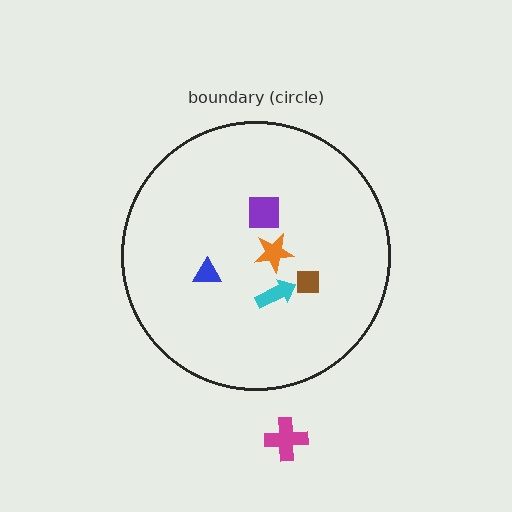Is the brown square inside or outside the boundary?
Inside.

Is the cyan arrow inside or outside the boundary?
Inside.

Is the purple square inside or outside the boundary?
Inside.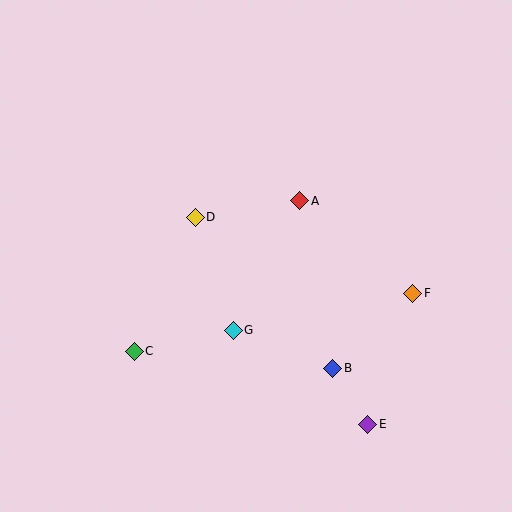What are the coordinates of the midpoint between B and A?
The midpoint between B and A is at (316, 285).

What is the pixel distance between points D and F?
The distance between D and F is 230 pixels.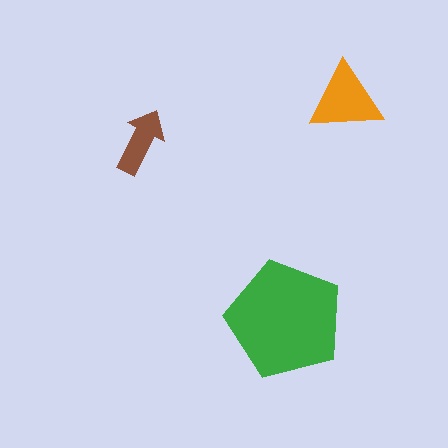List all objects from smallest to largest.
The brown arrow, the orange triangle, the green pentagon.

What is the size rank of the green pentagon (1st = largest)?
1st.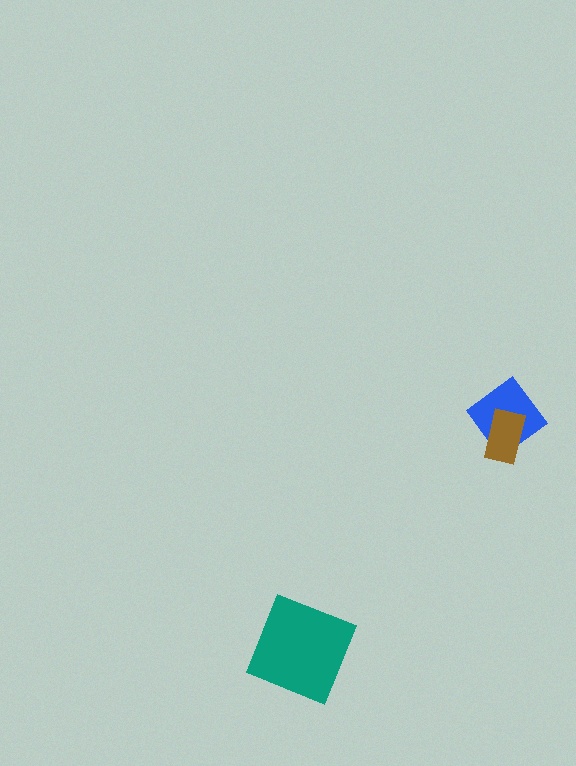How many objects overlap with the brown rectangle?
1 object overlaps with the brown rectangle.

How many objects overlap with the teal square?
0 objects overlap with the teal square.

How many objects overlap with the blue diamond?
1 object overlaps with the blue diamond.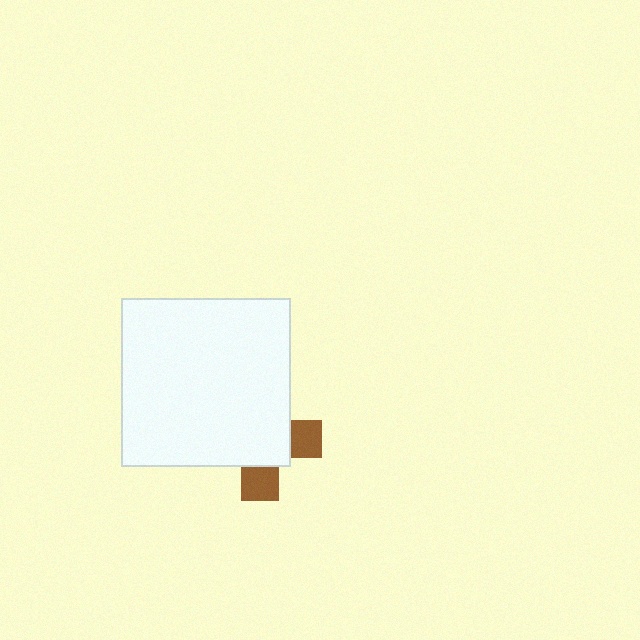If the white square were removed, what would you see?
You would see the complete brown cross.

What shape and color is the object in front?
The object in front is a white square.